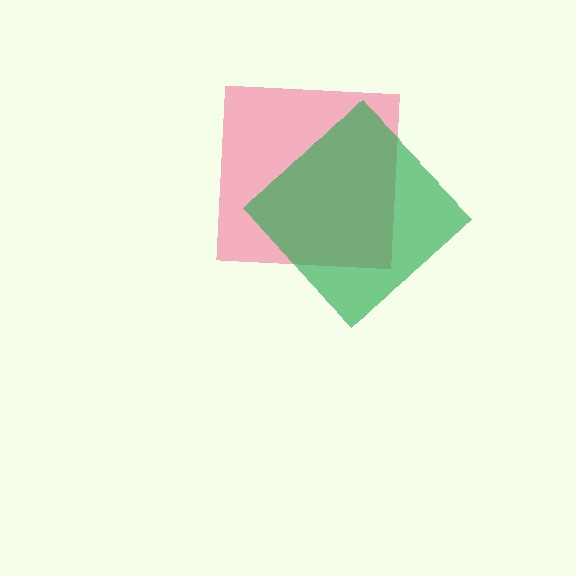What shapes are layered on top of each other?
The layered shapes are: a pink square, a green diamond.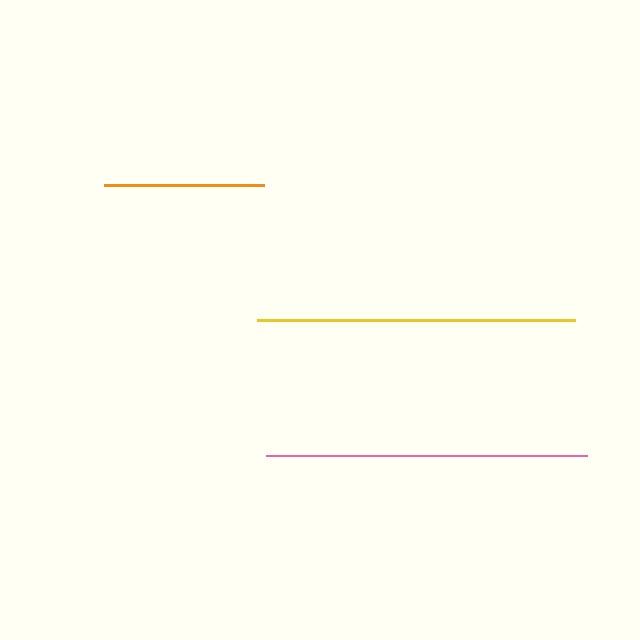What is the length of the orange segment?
The orange segment is approximately 160 pixels long.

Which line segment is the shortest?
The orange line is the shortest at approximately 160 pixels.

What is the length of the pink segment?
The pink segment is approximately 321 pixels long.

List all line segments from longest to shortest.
From longest to shortest: pink, yellow, orange.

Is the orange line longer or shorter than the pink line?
The pink line is longer than the orange line.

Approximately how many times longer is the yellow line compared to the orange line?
The yellow line is approximately 2.0 times the length of the orange line.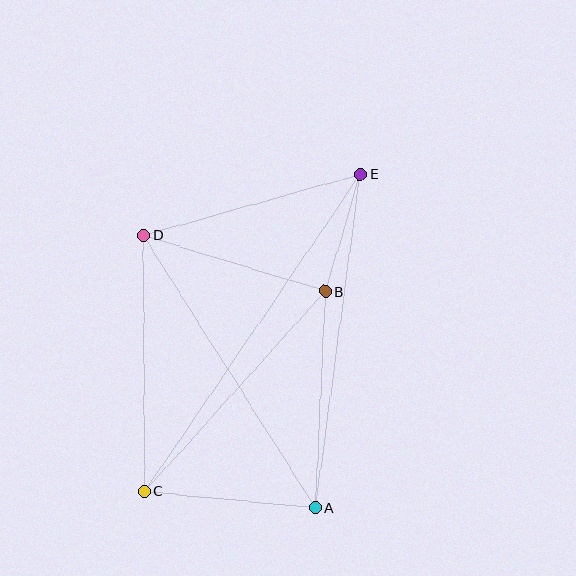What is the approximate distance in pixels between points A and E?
The distance between A and E is approximately 336 pixels.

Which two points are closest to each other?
Points B and E are closest to each other.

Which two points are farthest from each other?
Points C and E are farthest from each other.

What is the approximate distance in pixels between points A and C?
The distance between A and C is approximately 172 pixels.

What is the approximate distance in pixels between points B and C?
The distance between B and C is approximately 269 pixels.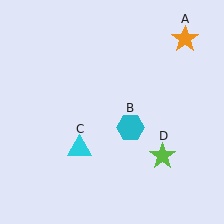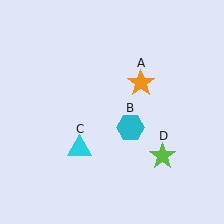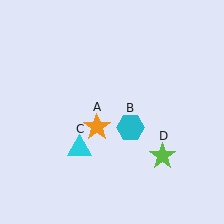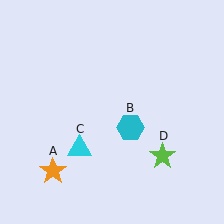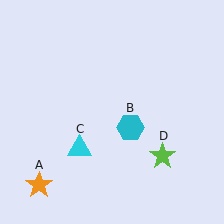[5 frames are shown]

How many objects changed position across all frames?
1 object changed position: orange star (object A).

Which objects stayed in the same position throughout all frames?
Cyan hexagon (object B) and cyan triangle (object C) and lime star (object D) remained stationary.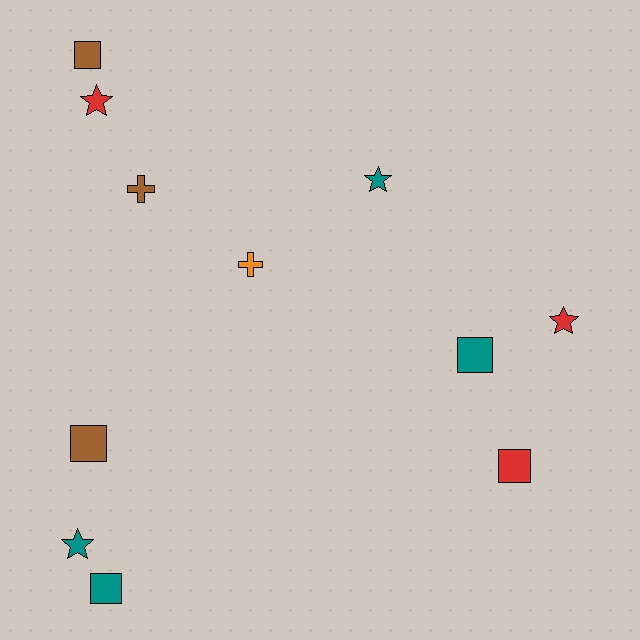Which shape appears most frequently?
Square, with 5 objects.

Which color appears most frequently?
Teal, with 4 objects.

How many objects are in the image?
There are 11 objects.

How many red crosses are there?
There are no red crosses.